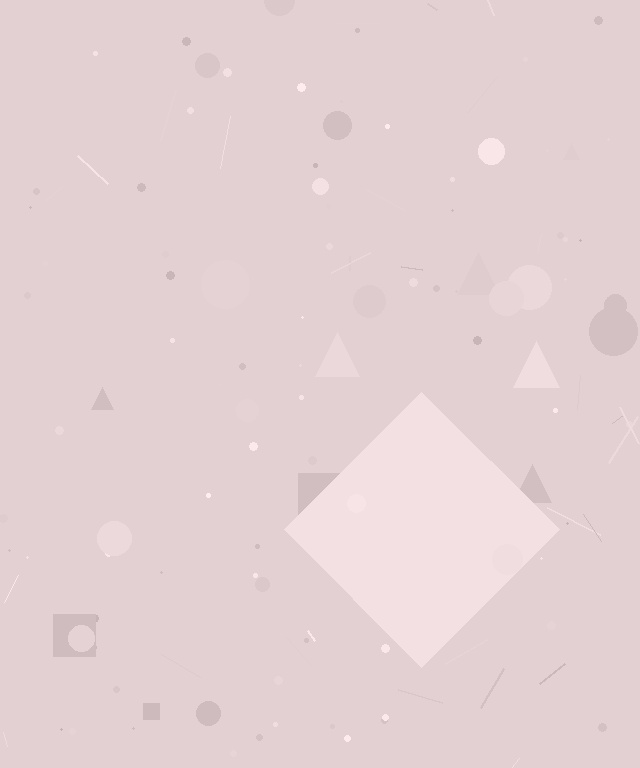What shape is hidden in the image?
A diamond is hidden in the image.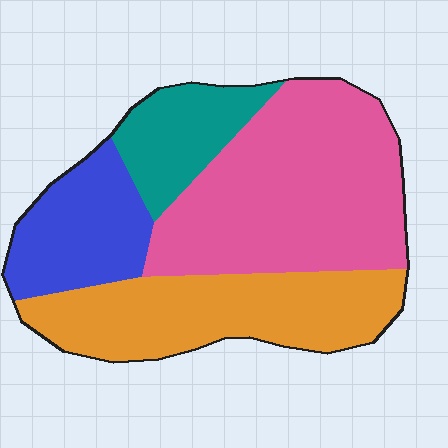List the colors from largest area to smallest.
From largest to smallest: pink, orange, blue, teal.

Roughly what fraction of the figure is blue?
Blue covers around 15% of the figure.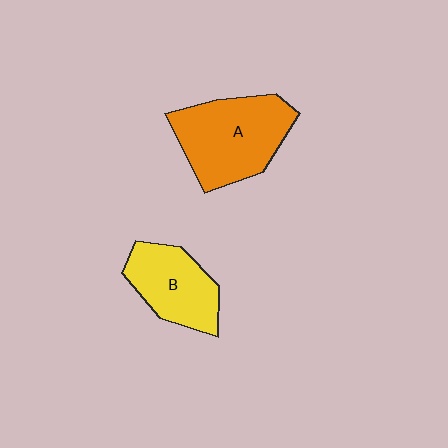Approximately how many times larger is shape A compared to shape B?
Approximately 1.4 times.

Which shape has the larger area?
Shape A (orange).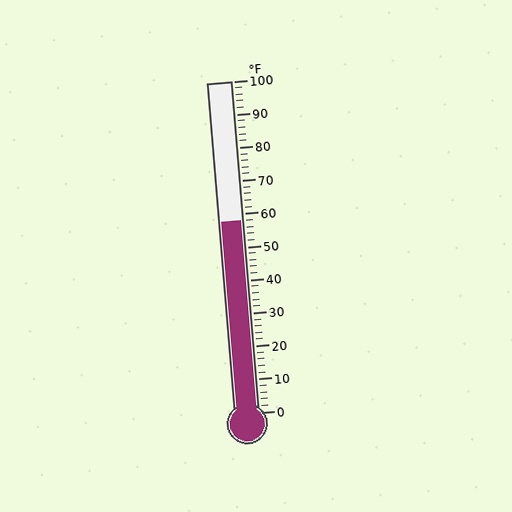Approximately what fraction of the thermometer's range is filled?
The thermometer is filled to approximately 60% of its range.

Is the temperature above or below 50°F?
The temperature is above 50°F.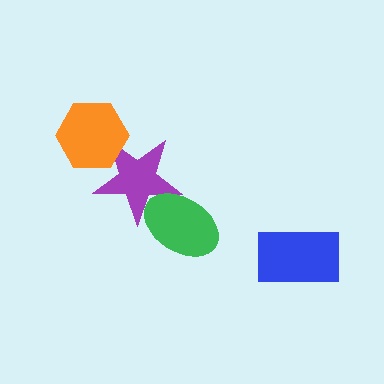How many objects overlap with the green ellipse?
1 object overlaps with the green ellipse.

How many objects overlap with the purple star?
2 objects overlap with the purple star.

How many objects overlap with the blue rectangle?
0 objects overlap with the blue rectangle.